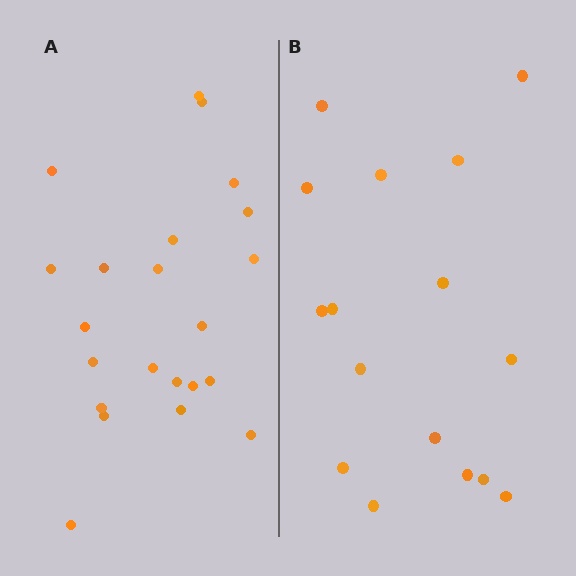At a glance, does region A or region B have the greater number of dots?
Region A (the left region) has more dots.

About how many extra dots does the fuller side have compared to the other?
Region A has about 6 more dots than region B.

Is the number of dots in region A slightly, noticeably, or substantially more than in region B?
Region A has noticeably more, but not dramatically so. The ratio is roughly 1.4 to 1.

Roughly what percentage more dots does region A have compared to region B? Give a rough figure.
About 40% more.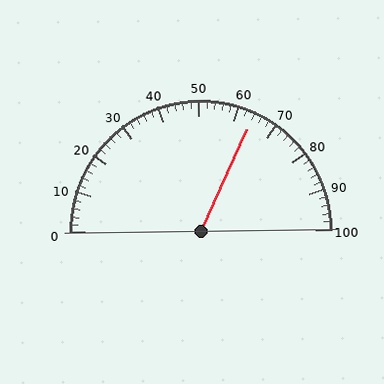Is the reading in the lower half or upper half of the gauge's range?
The reading is in the upper half of the range (0 to 100).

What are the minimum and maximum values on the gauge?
The gauge ranges from 0 to 100.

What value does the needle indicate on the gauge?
The needle indicates approximately 64.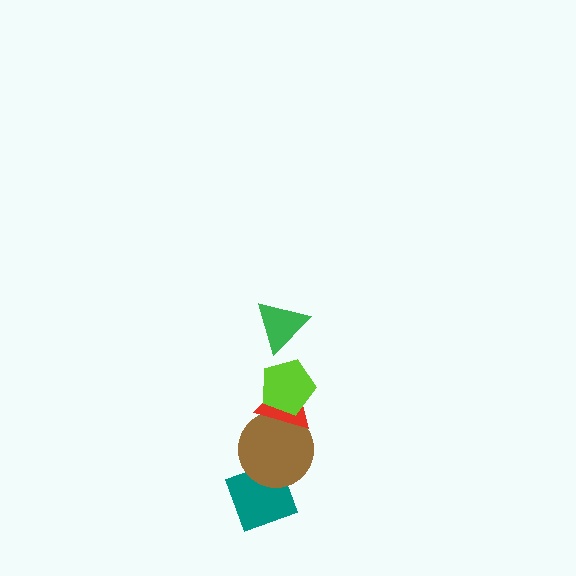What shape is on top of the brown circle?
The red triangle is on top of the brown circle.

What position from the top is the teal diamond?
The teal diamond is 5th from the top.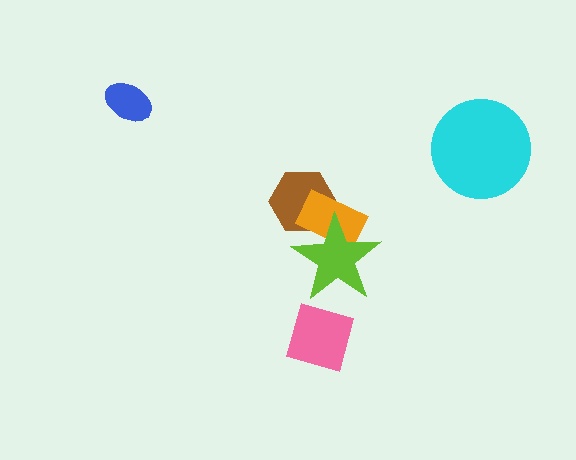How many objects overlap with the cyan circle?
0 objects overlap with the cyan circle.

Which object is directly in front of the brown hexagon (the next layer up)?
The orange rectangle is directly in front of the brown hexagon.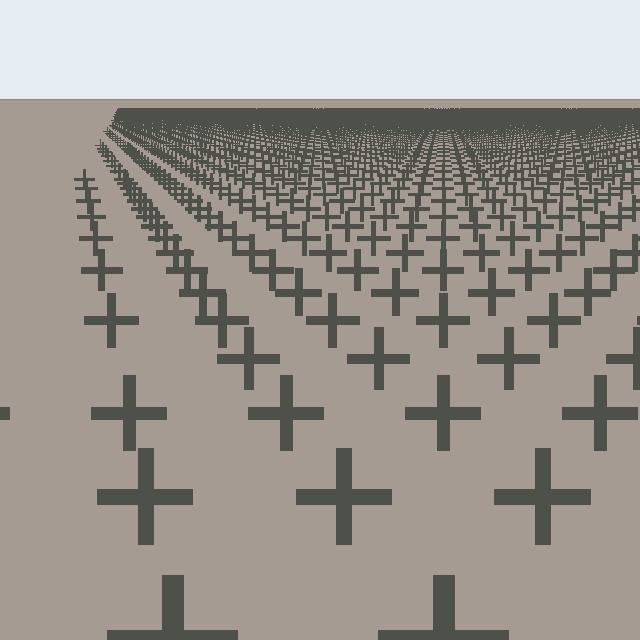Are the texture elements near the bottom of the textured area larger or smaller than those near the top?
Larger. Near the bottom, elements are closer to the viewer and appear at a bigger on-screen size.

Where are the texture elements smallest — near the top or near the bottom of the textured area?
Near the top.